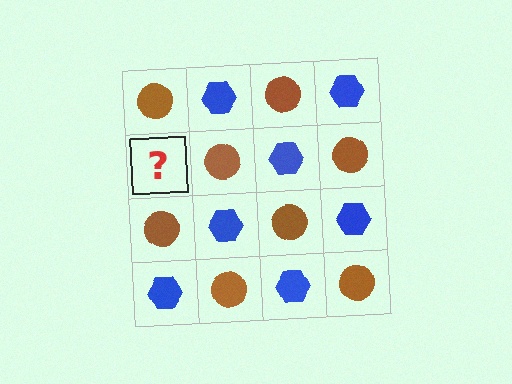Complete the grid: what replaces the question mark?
The question mark should be replaced with a blue hexagon.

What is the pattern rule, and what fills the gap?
The rule is that it alternates brown circle and blue hexagon in a checkerboard pattern. The gap should be filled with a blue hexagon.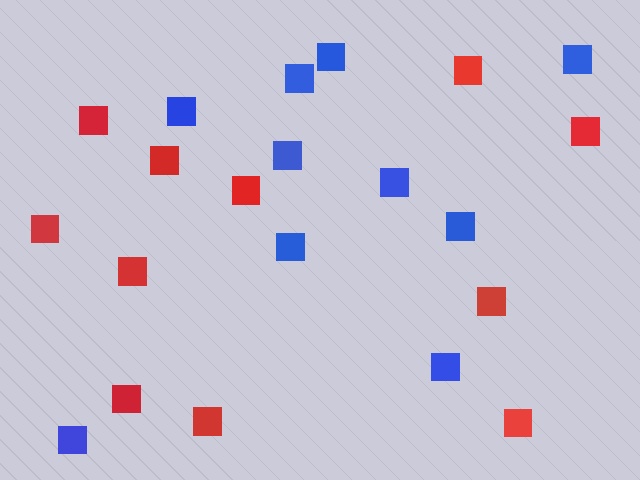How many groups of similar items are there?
There are 2 groups: one group of red squares (11) and one group of blue squares (10).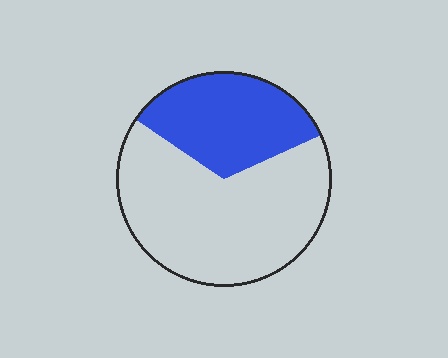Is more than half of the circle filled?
No.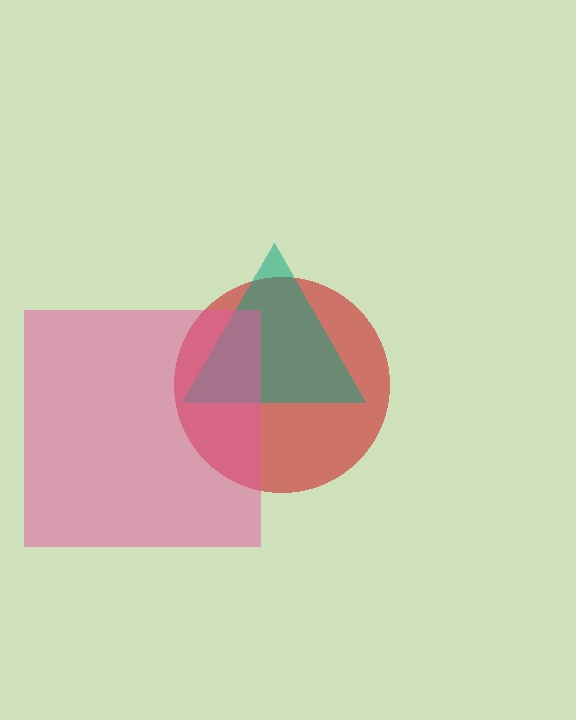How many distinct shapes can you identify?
There are 3 distinct shapes: a red circle, a teal triangle, a pink square.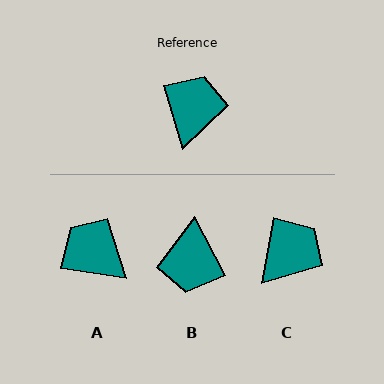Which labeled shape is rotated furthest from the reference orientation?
B, about 170 degrees away.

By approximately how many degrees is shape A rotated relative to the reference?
Approximately 64 degrees counter-clockwise.